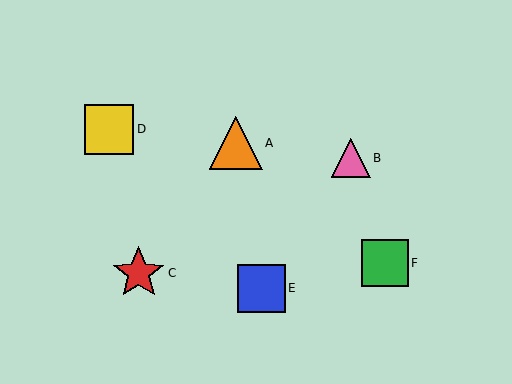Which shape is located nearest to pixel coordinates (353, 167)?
The pink triangle (labeled B) at (351, 158) is nearest to that location.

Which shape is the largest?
The red star (labeled C) is the largest.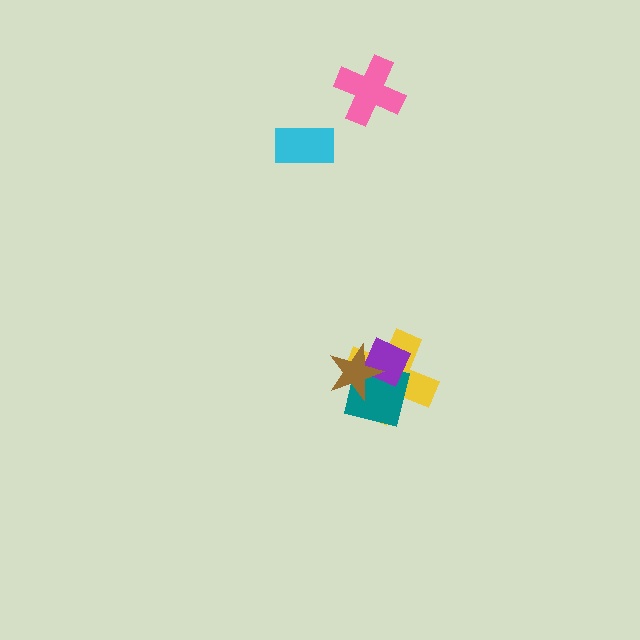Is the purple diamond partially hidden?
Yes, it is partially covered by another shape.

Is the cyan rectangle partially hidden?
No, no other shape covers it.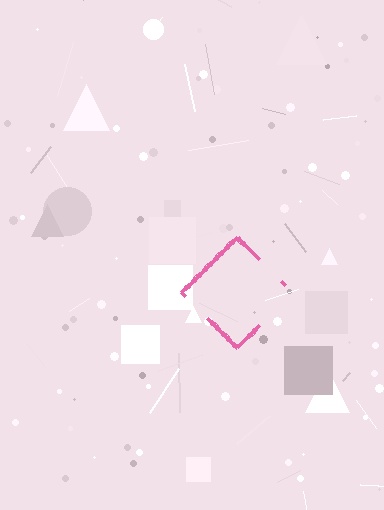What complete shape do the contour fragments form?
The contour fragments form a diamond.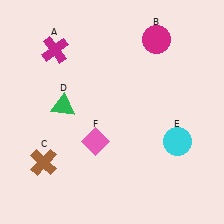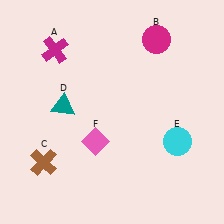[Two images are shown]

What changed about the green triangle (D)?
In Image 1, D is green. In Image 2, it changed to teal.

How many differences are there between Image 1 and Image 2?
There is 1 difference between the two images.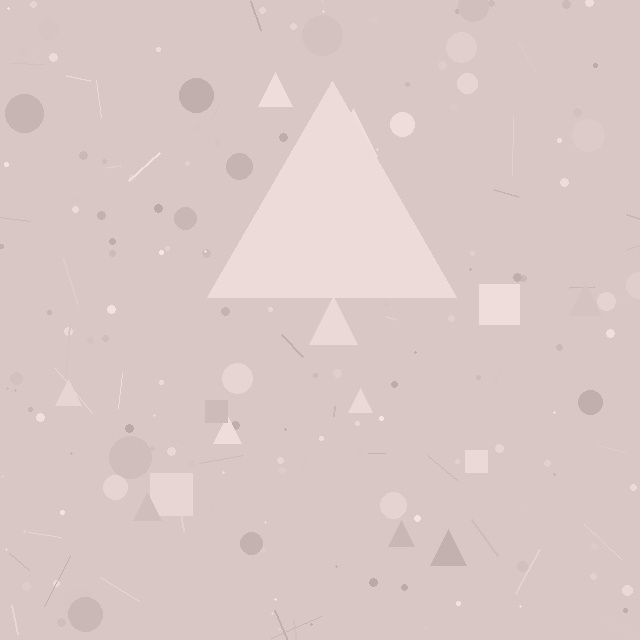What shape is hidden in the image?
A triangle is hidden in the image.